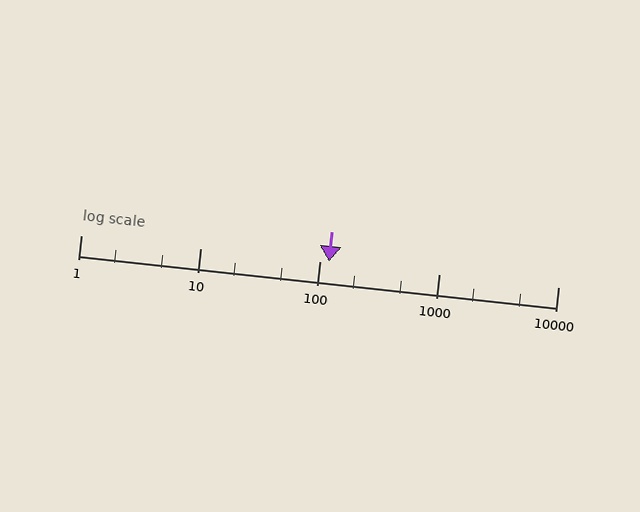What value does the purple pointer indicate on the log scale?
The pointer indicates approximately 120.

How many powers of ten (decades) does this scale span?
The scale spans 4 decades, from 1 to 10000.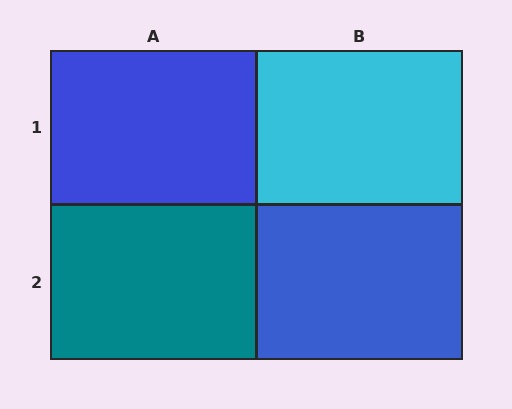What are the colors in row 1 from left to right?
Blue, cyan.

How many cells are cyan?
1 cell is cyan.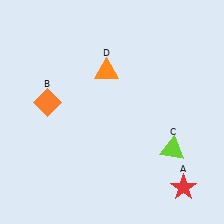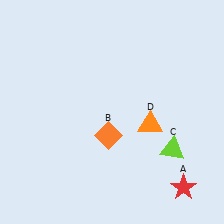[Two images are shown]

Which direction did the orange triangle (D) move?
The orange triangle (D) moved down.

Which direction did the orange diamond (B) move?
The orange diamond (B) moved right.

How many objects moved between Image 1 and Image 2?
2 objects moved between the two images.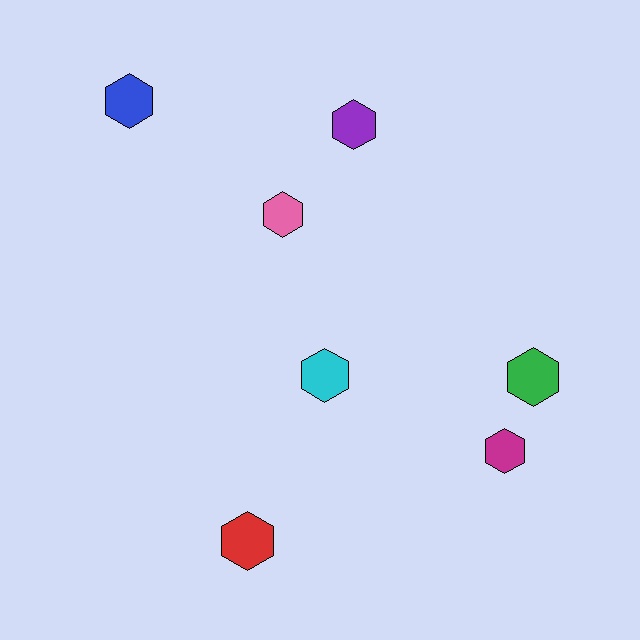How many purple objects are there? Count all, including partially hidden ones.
There is 1 purple object.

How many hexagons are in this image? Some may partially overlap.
There are 7 hexagons.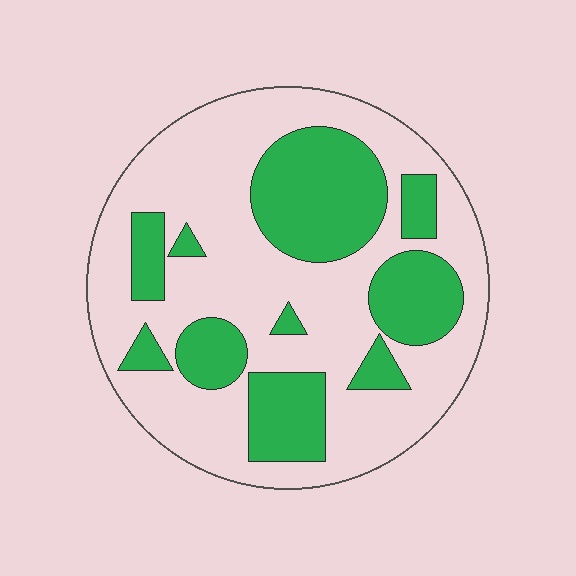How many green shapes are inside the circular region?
10.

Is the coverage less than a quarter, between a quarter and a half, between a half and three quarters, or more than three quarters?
Between a quarter and a half.